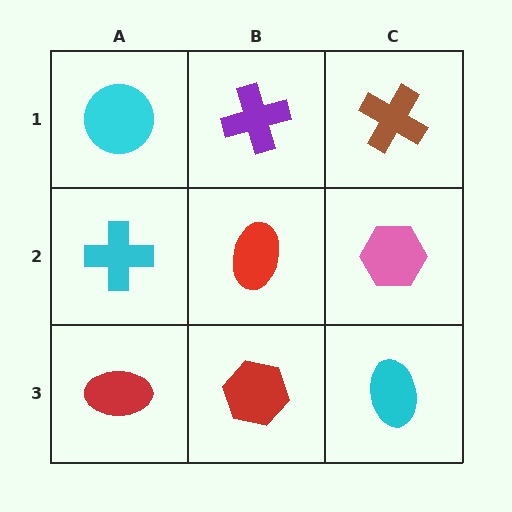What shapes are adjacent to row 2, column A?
A cyan circle (row 1, column A), a red ellipse (row 3, column A), a red ellipse (row 2, column B).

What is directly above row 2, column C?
A brown cross.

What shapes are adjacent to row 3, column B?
A red ellipse (row 2, column B), a red ellipse (row 3, column A), a cyan ellipse (row 3, column C).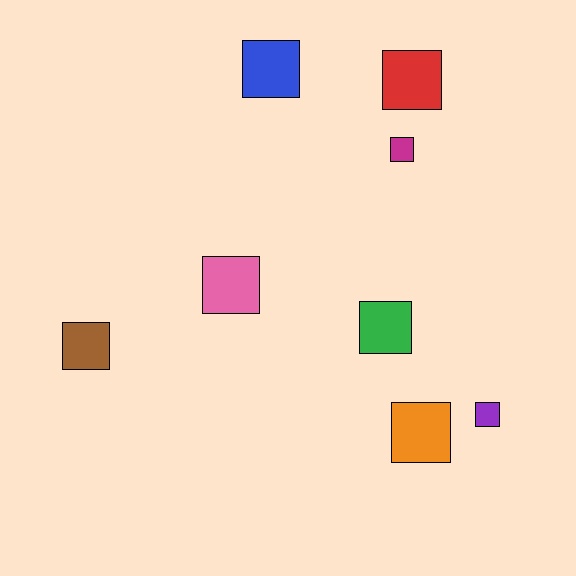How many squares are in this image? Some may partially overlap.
There are 8 squares.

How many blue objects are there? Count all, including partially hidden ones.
There is 1 blue object.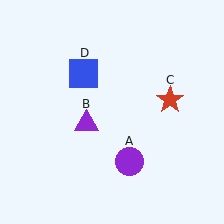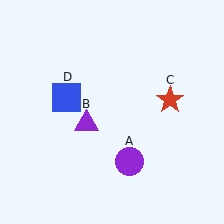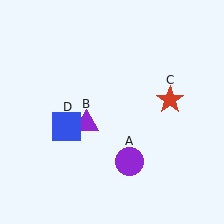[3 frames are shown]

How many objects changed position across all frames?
1 object changed position: blue square (object D).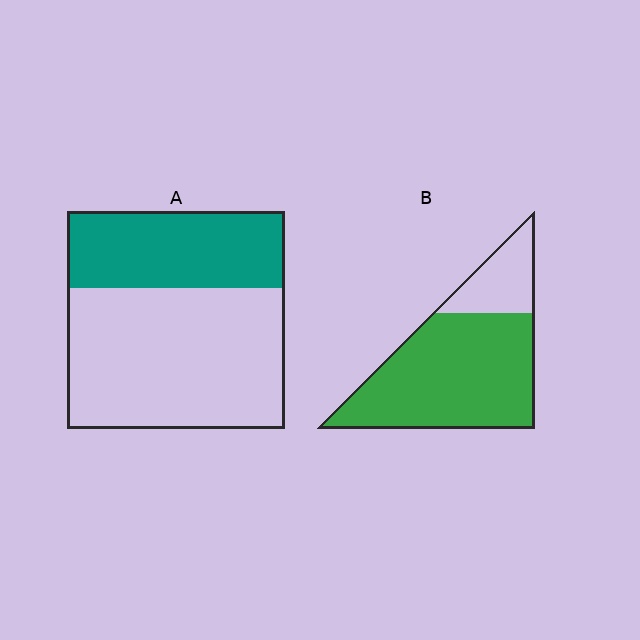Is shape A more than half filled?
No.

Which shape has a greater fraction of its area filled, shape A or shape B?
Shape B.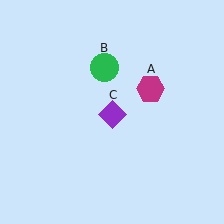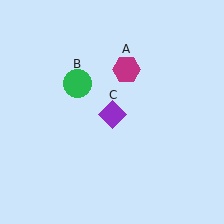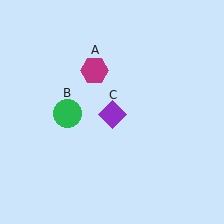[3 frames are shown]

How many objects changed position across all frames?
2 objects changed position: magenta hexagon (object A), green circle (object B).